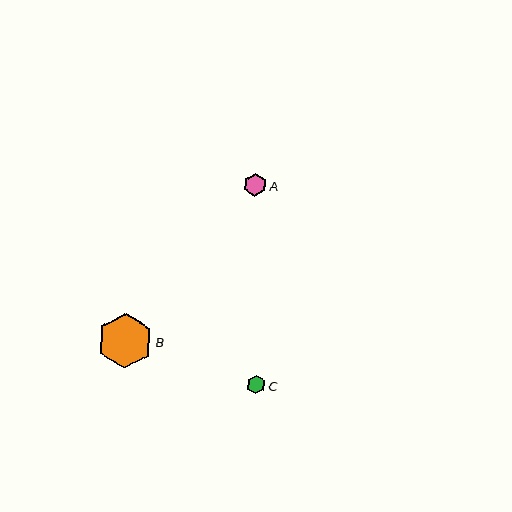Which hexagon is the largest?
Hexagon B is the largest with a size of approximately 55 pixels.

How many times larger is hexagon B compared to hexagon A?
Hexagon B is approximately 2.4 times the size of hexagon A.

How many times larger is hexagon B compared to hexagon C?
Hexagon B is approximately 3.0 times the size of hexagon C.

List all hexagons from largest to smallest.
From largest to smallest: B, A, C.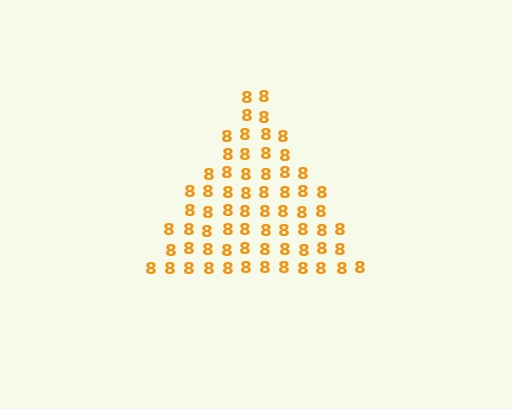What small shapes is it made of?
It is made of small digit 8's.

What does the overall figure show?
The overall figure shows a triangle.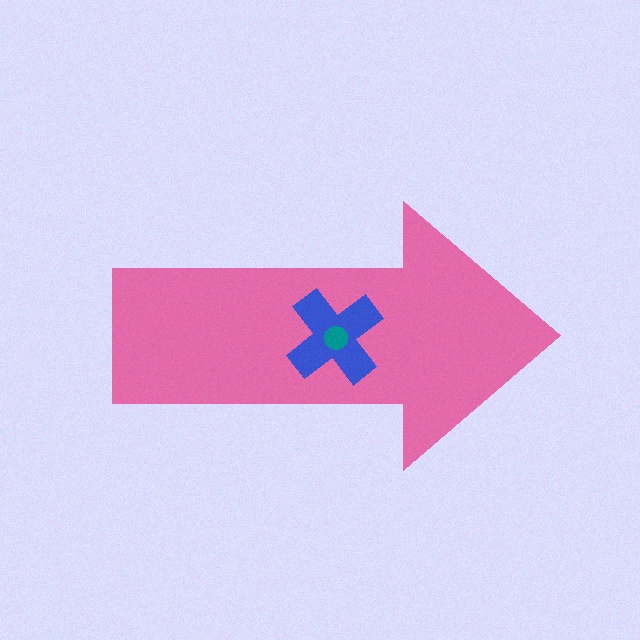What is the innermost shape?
The teal circle.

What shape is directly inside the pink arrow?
The blue cross.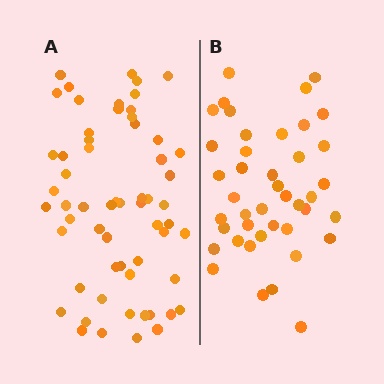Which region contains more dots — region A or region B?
Region A (the left region) has more dots.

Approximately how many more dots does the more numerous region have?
Region A has approximately 20 more dots than region B.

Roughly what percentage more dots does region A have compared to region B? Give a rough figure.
About 45% more.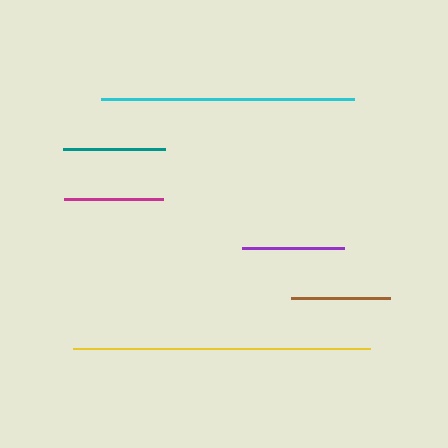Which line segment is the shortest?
The brown line is the shortest at approximately 99 pixels.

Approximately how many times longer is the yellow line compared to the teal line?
The yellow line is approximately 2.9 times the length of the teal line.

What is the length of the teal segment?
The teal segment is approximately 102 pixels long.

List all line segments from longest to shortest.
From longest to shortest: yellow, cyan, teal, purple, magenta, brown.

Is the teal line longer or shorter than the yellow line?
The yellow line is longer than the teal line.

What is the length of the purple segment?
The purple segment is approximately 102 pixels long.